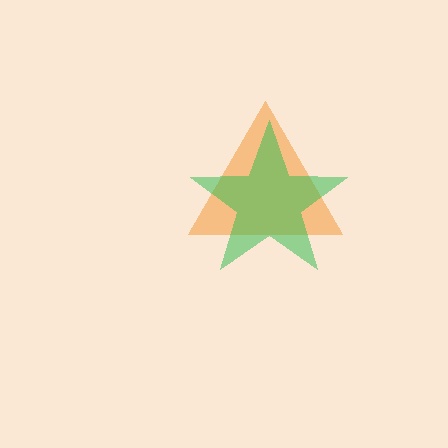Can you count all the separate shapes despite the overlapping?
Yes, there are 2 separate shapes.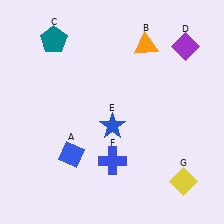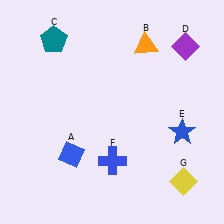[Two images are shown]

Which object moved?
The blue star (E) moved right.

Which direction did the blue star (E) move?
The blue star (E) moved right.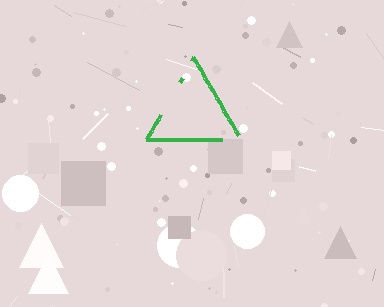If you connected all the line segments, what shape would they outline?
They would outline a triangle.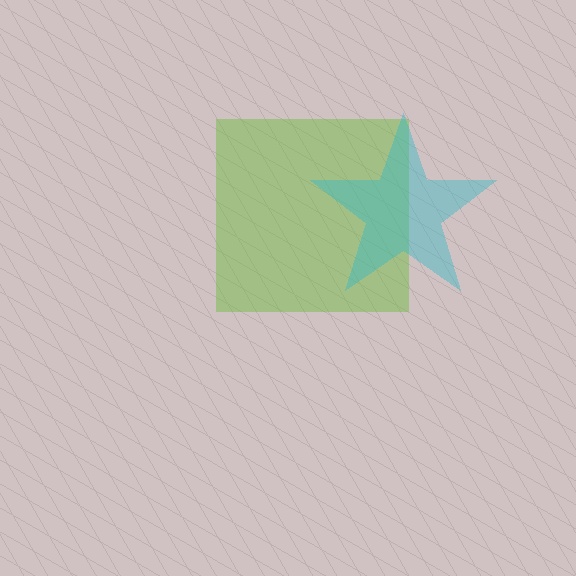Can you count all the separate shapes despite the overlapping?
Yes, there are 2 separate shapes.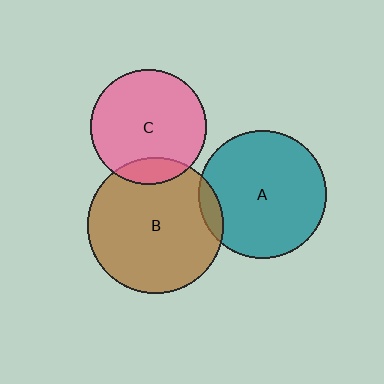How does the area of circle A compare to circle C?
Approximately 1.2 times.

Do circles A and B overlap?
Yes.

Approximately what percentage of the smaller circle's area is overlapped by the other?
Approximately 10%.